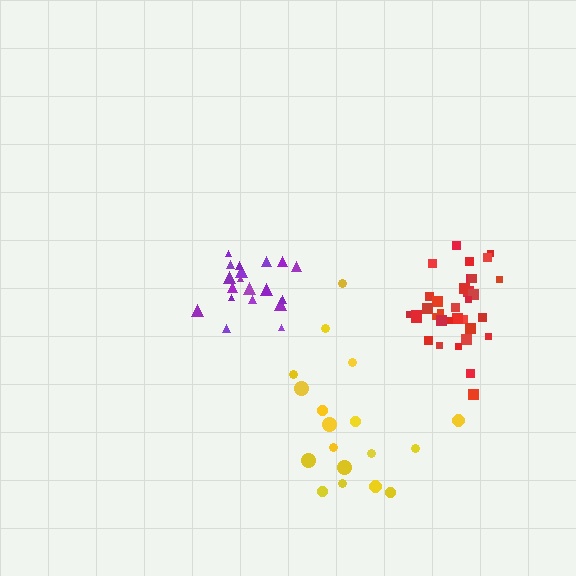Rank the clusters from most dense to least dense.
red, purple, yellow.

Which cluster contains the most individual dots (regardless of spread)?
Red (35).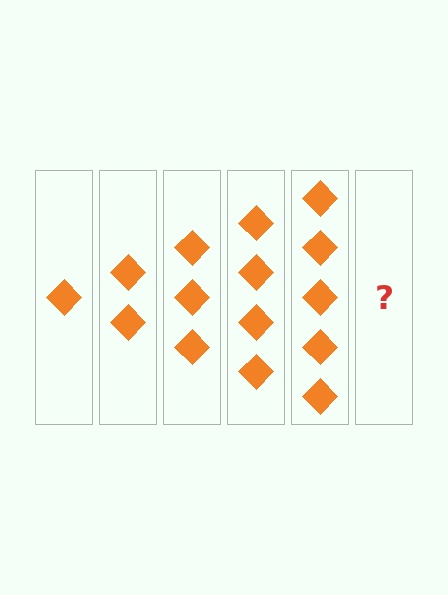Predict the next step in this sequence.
The next step is 6 diamonds.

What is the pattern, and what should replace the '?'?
The pattern is that each step adds one more diamond. The '?' should be 6 diamonds.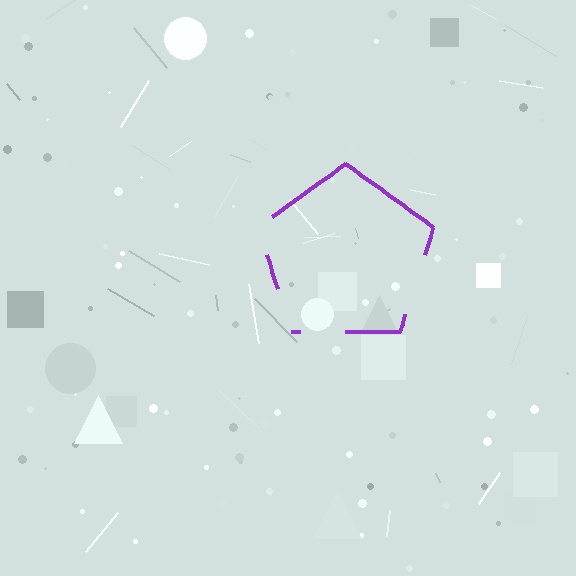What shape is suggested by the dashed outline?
The dashed outline suggests a pentagon.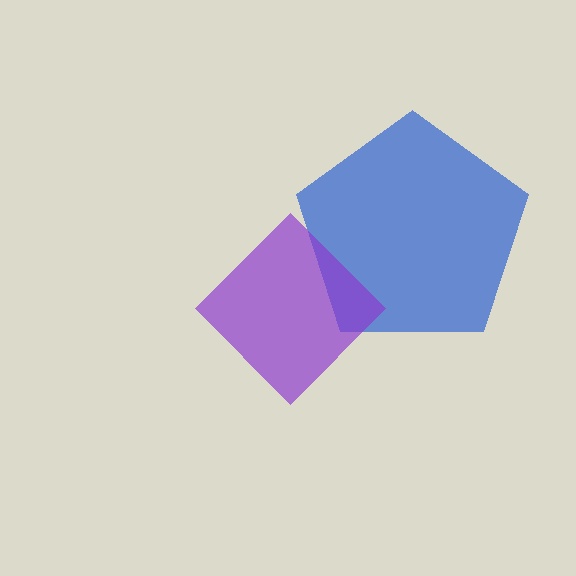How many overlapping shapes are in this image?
There are 2 overlapping shapes in the image.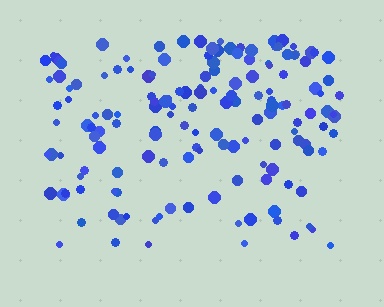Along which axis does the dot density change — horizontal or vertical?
Vertical.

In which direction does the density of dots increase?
From bottom to top, with the top side densest.